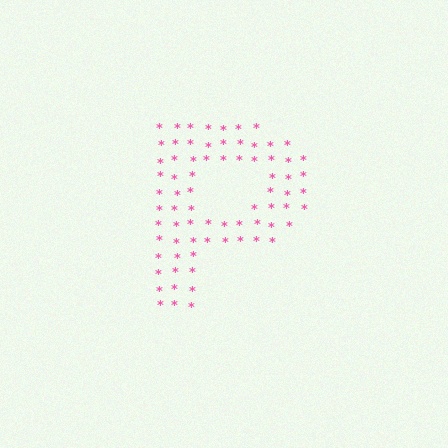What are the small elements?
The small elements are asterisks.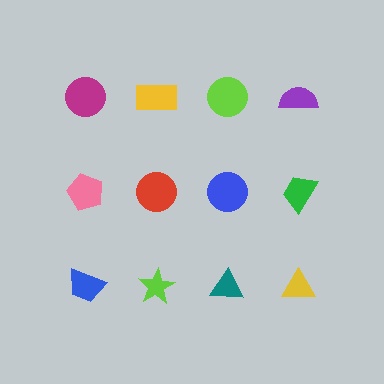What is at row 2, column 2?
A red circle.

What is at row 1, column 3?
A lime circle.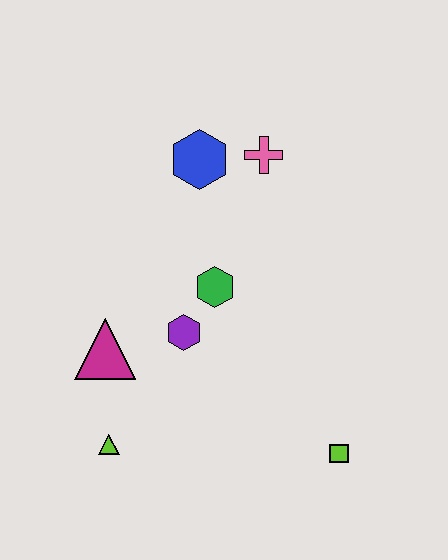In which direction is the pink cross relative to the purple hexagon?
The pink cross is above the purple hexagon.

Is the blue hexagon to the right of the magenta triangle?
Yes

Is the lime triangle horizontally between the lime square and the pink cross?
No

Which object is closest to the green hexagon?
The purple hexagon is closest to the green hexagon.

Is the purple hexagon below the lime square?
No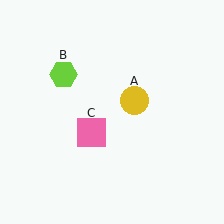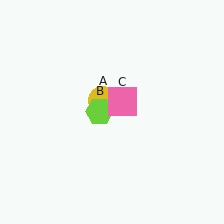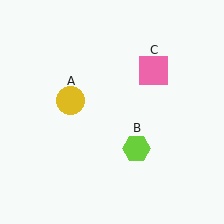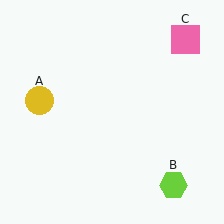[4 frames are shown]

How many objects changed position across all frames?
3 objects changed position: yellow circle (object A), lime hexagon (object B), pink square (object C).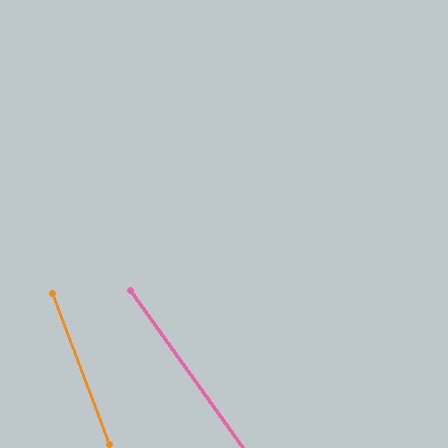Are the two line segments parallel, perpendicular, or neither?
Neither parallel nor perpendicular — they differ by about 15°.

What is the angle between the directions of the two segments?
Approximately 15 degrees.